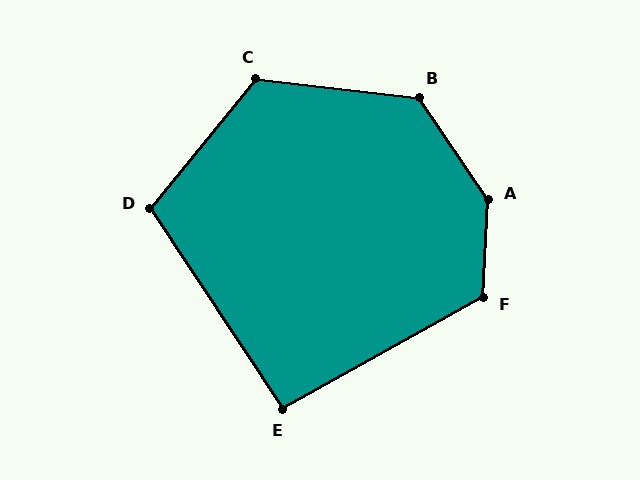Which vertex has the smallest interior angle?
E, at approximately 94 degrees.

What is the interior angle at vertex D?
Approximately 107 degrees (obtuse).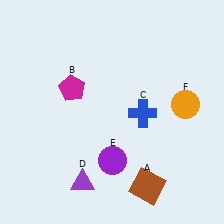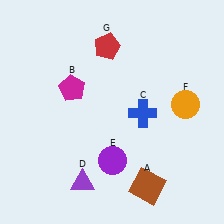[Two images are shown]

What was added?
A red pentagon (G) was added in Image 2.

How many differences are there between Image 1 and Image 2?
There is 1 difference between the two images.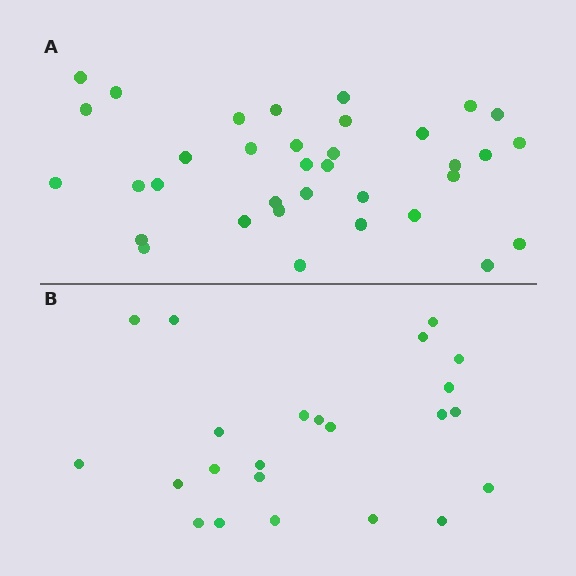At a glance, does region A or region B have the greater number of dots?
Region A (the top region) has more dots.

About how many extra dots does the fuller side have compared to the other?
Region A has roughly 12 or so more dots than region B.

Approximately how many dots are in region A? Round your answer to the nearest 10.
About 40 dots. (The exact count is 35, which rounds to 40.)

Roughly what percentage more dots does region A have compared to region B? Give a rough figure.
About 50% more.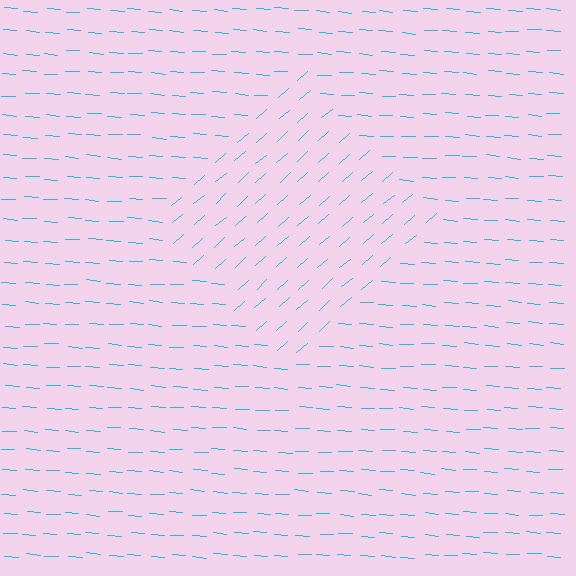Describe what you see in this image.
The image is filled with small cyan line segments. A diamond region in the image has lines oriented differently from the surrounding lines, creating a visible texture boundary.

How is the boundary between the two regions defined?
The boundary is defined purely by a change in line orientation (approximately 45 degrees difference). All lines are the same color and thickness.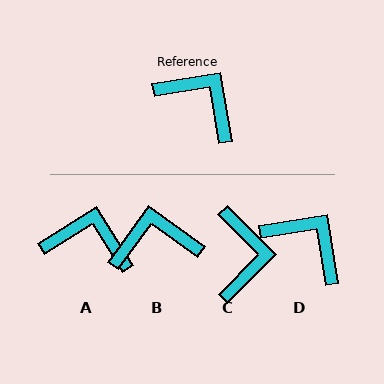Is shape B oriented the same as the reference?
No, it is off by about 45 degrees.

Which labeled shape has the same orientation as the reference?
D.